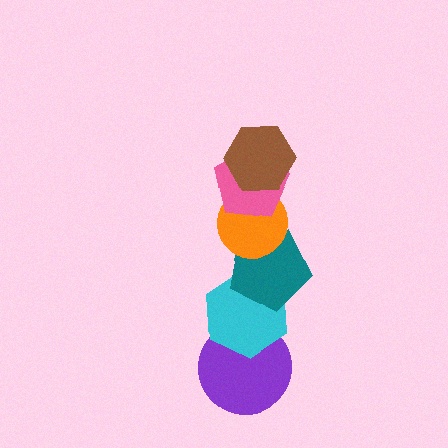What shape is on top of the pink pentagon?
The brown hexagon is on top of the pink pentagon.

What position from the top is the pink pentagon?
The pink pentagon is 2nd from the top.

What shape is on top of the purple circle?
The cyan hexagon is on top of the purple circle.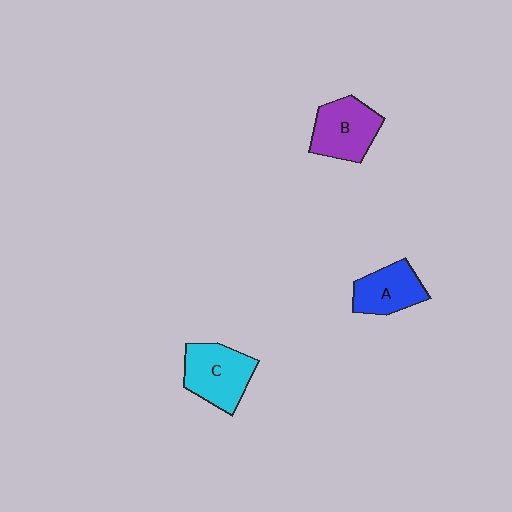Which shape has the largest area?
Shape C (cyan).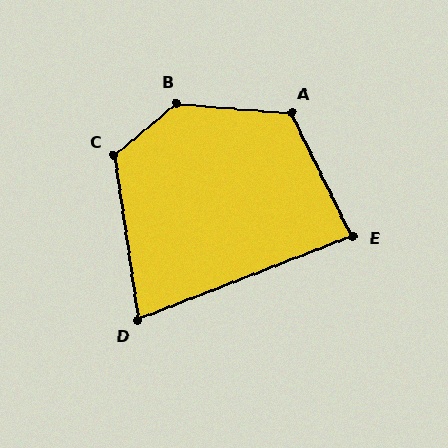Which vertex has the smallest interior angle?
D, at approximately 77 degrees.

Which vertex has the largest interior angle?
B, at approximately 135 degrees.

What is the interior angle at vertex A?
Approximately 121 degrees (obtuse).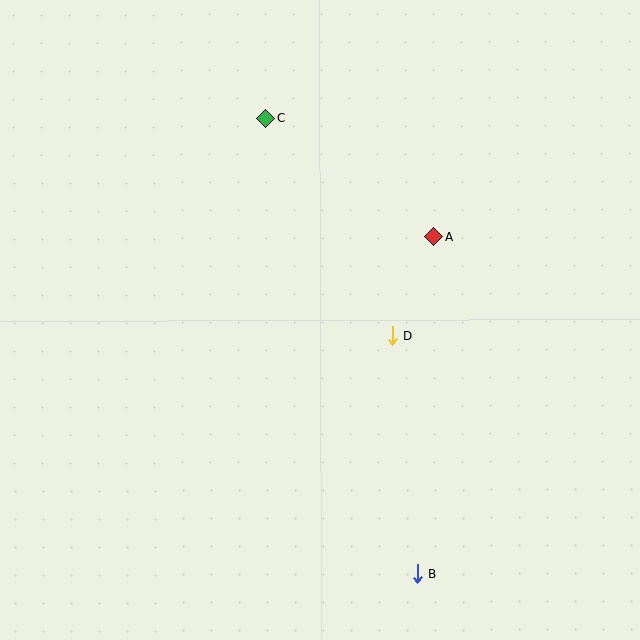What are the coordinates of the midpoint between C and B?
The midpoint between C and B is at (341, 346).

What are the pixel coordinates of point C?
Point C is at (266, 119).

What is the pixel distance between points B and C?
The distance between B and C is 479 pixels.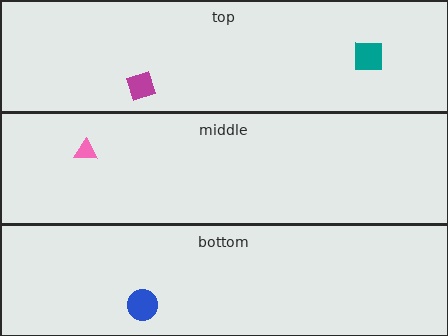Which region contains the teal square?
The top region.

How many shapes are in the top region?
2.